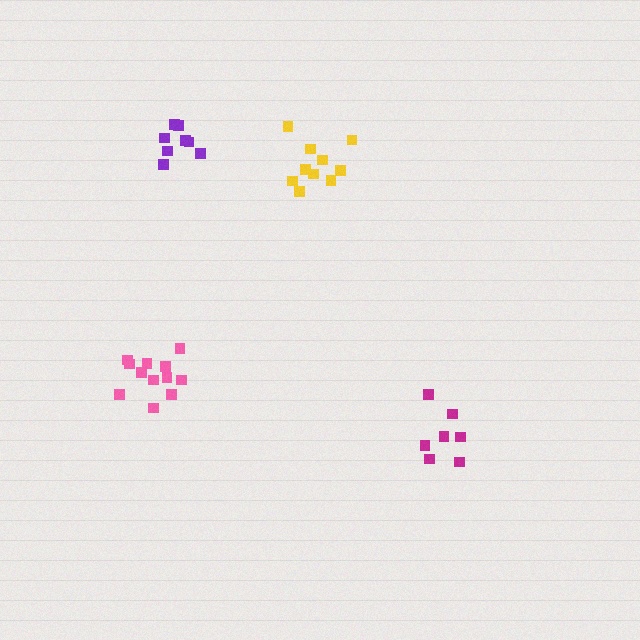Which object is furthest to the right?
The magenta cluster is rightmost.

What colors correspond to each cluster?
The clusters are colored: yellow, pink, purple, magenta.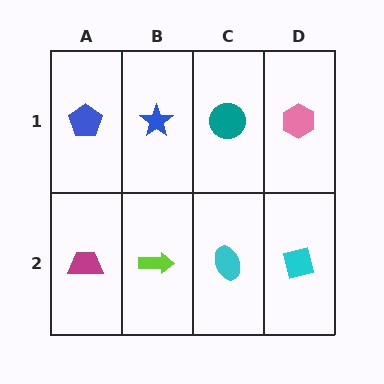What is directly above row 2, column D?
A pink hexagon.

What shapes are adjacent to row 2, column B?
A blue star (row 1, column B), a magenta trapezoid (row 2, column A), a cyan ellipse (row 2, column C).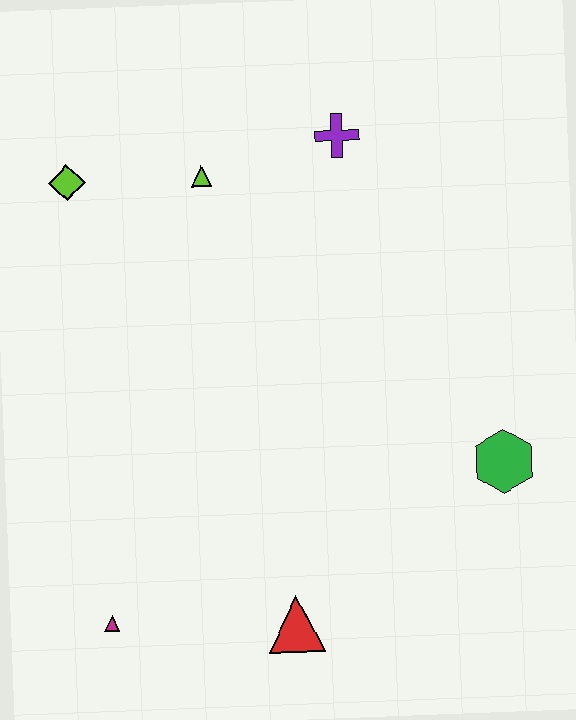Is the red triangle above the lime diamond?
No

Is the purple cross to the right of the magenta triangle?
Yes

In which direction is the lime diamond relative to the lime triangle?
The lime diamond is to the left of the lime triangle.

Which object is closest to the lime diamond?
The lime triangle is closest to the lime diamond.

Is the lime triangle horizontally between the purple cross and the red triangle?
No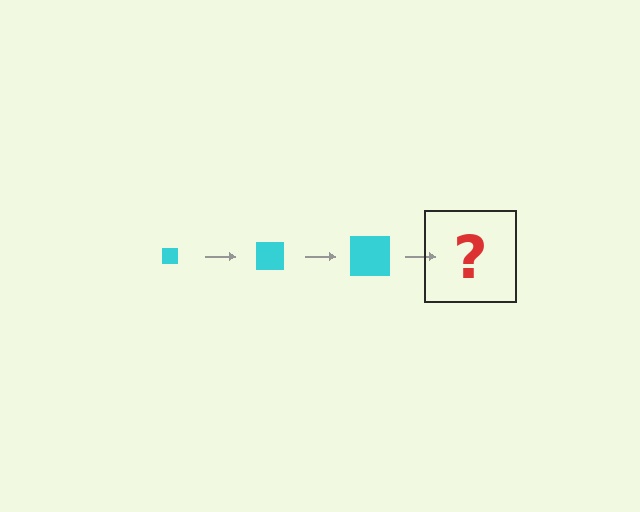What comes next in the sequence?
The next element should be a cyan square, larger than the previous one.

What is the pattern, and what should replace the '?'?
The pattern is that the square gets progressively larger each step. The '?' should be a cyan square, larger than the previous one.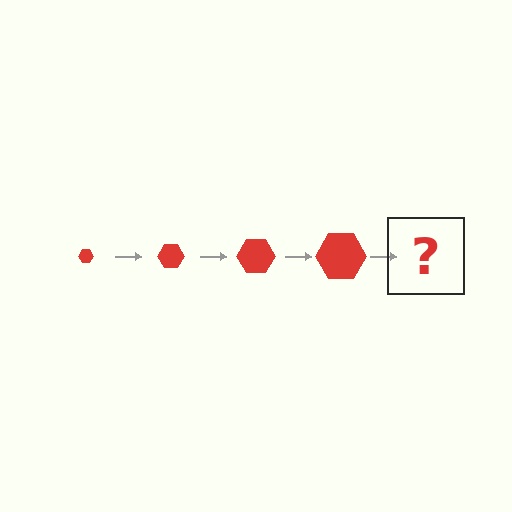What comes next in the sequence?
The next element should be a red hexagon, larger than the previous one.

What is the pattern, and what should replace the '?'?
The pattern is that the hexagon gets progressively larger each step. The '?' should be a red hexagon, larger than the previous one.